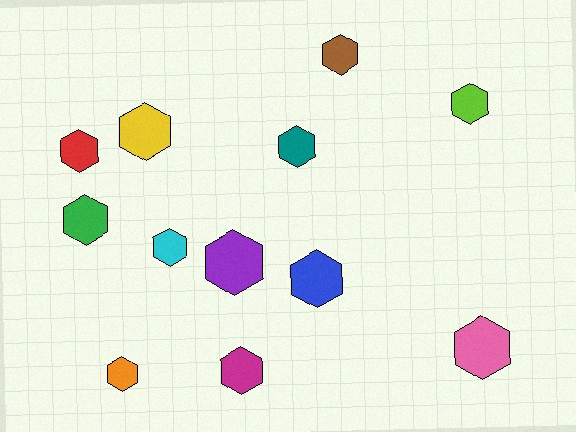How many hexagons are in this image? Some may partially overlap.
There are 12 hexagons.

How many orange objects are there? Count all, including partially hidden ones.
There is 1 orange object.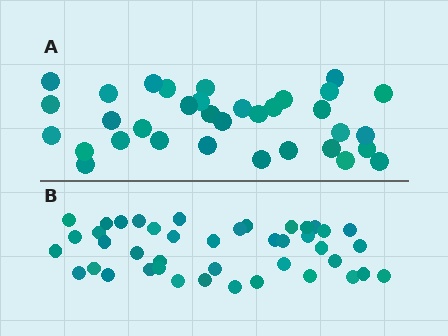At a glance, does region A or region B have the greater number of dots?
Region B (the bottom region) has more dots.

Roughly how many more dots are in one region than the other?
Region B has roughly 8 or so more dots than region A.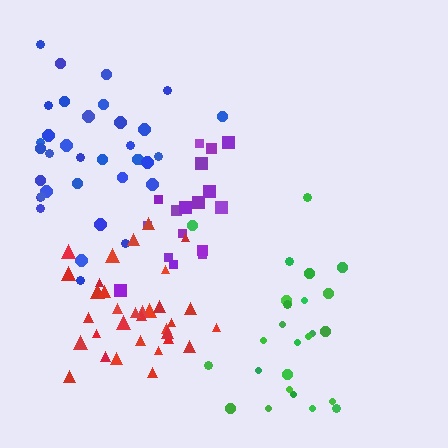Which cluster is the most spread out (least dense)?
Green.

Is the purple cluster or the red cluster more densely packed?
Red.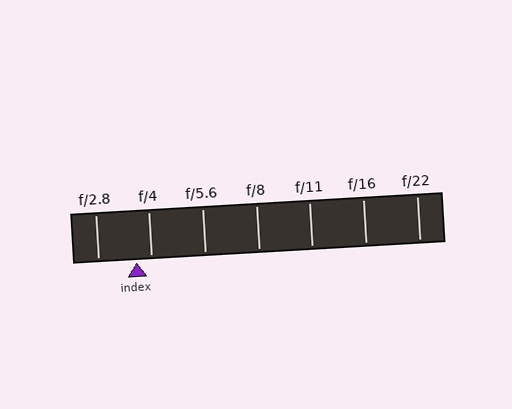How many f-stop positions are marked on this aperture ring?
There are 7 f-stop positions marked.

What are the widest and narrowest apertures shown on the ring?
The widest aperture shown is f/2.8 and the narrowest is f/22.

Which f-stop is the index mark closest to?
The index mark is closest to f/4.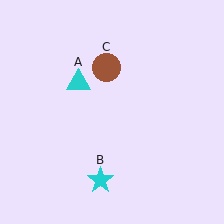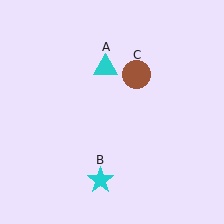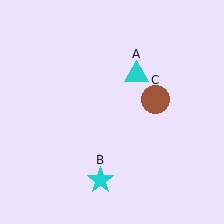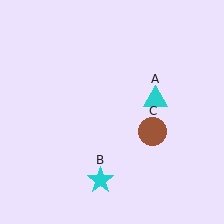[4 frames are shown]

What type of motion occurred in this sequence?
The cyan triangle (object A), brown circle (object C) rotated clockwise around the center of the scene.